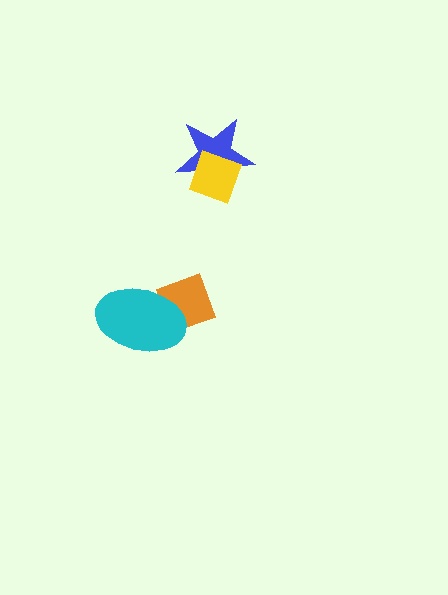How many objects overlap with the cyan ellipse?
1 object overlaps with the cyan ellipse.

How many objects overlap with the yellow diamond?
1 object overlaps with the yellow diamond.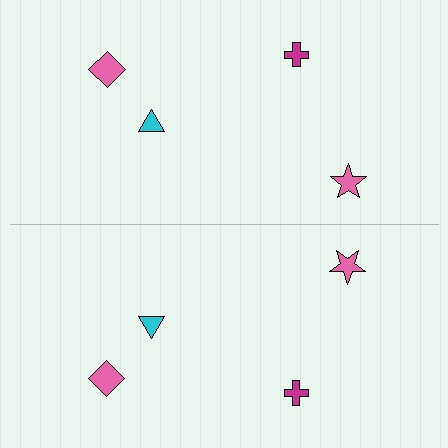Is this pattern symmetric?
Yes, this pattern has bilateral (reflection) symmetry.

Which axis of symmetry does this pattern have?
The pattern has a horizontal axis of symmetry running through the center of the image.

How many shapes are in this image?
There are 8 shapes in this image.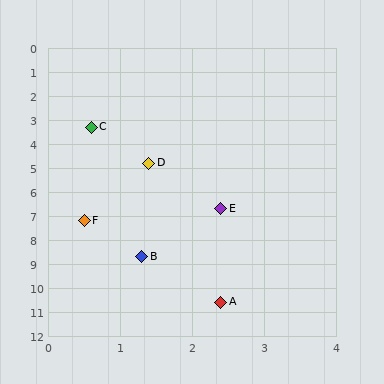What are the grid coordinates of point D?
Point D is at approximately (1.4, 4.8).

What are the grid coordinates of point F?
Point F is at approximately (0.5, 7.2).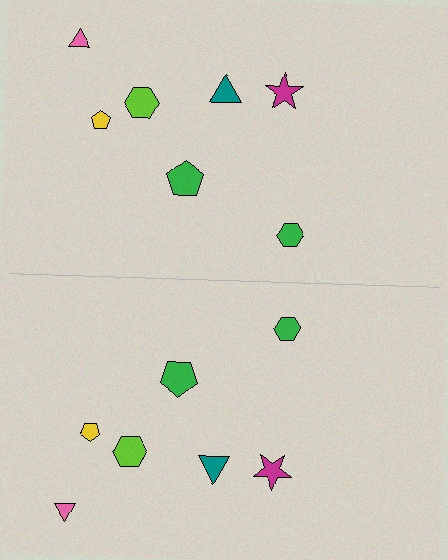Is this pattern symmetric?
Yes, this pattern has bilateral (reflection) symmetry.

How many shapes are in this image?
There are 14 shapes in this image.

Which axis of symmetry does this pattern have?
The pattern has a horizontal axis of symmetry running through the center of the image.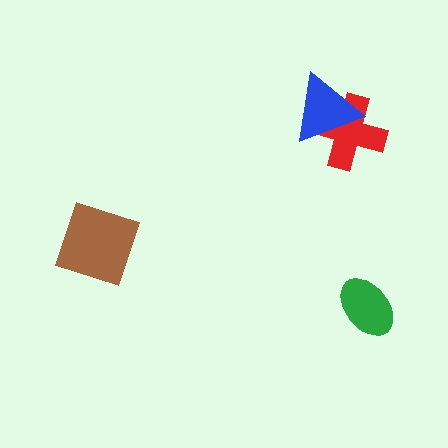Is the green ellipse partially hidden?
No, no other shape covers it.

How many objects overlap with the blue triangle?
1 object overlaps with the blue triangle.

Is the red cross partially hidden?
Yes, it is partially covered by another shape.